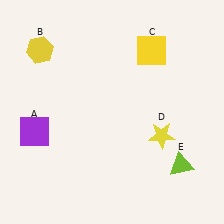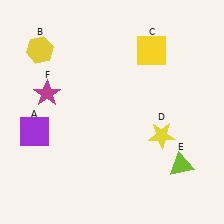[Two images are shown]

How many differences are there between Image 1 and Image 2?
There is 1 difference between the two images.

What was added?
A magenta star (F) was added in Image 2.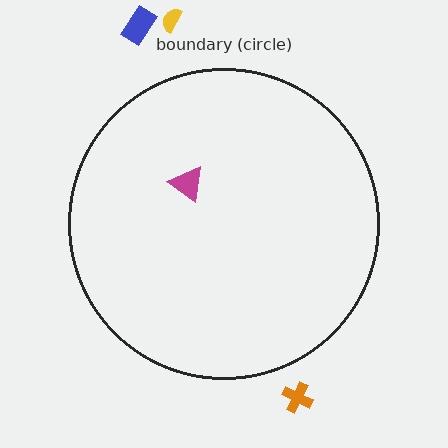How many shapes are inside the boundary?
1 inside, 3 outside.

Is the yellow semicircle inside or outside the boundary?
Outside.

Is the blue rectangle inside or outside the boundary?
Outside.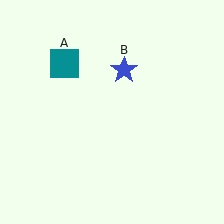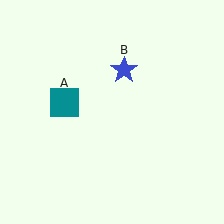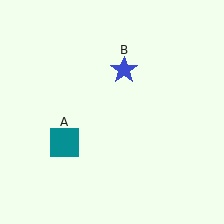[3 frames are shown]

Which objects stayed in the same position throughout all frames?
Blue star (object B) remained stationary.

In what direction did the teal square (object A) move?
The teal square (object A) moved down.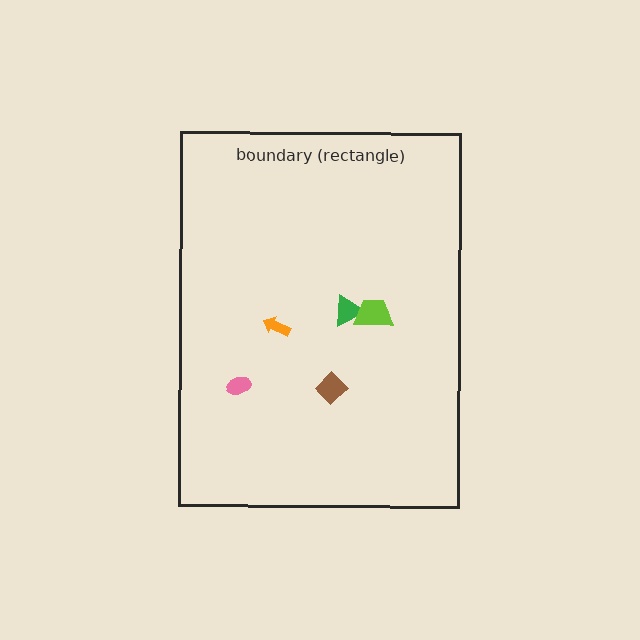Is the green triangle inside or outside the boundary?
Inside.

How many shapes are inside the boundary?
5 inside, 0 outside.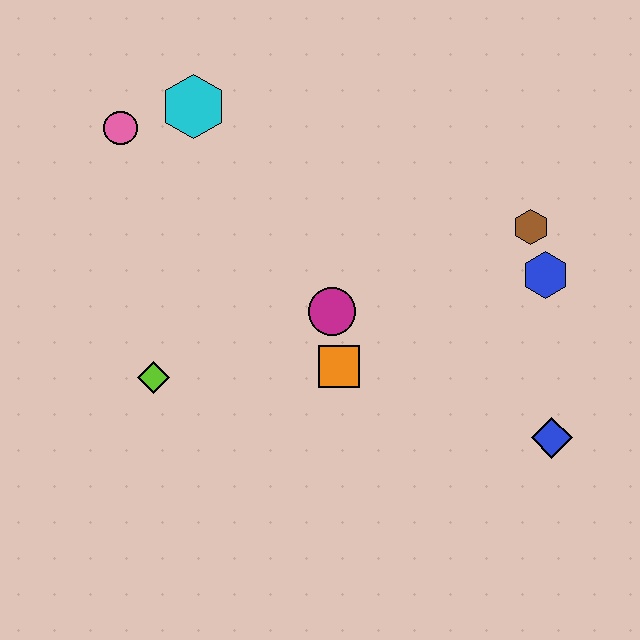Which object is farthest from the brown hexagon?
The pink circle is farthest from the brown hexagon.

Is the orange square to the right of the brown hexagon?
No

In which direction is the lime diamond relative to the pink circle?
The lime diamond is below the pink circle.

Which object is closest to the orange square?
The magenta circle is closest to the orange square.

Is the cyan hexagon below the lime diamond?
No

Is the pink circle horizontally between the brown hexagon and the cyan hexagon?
No